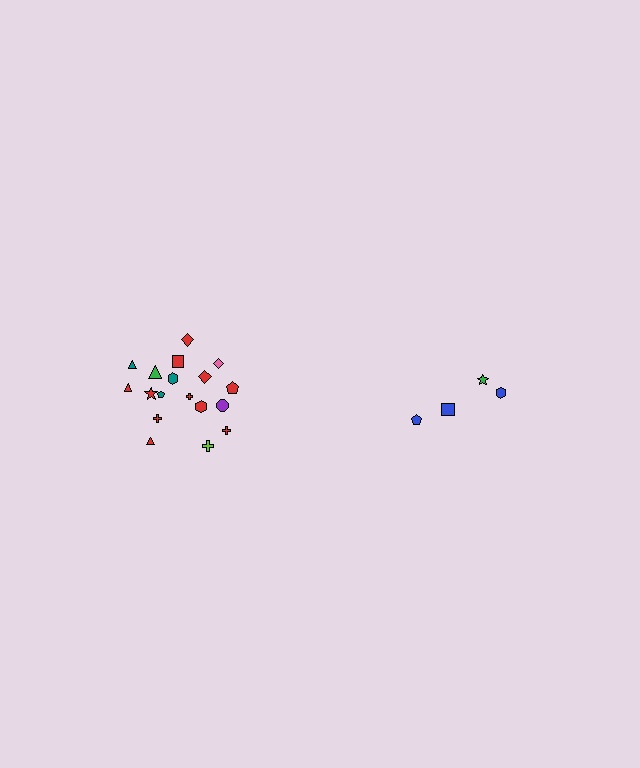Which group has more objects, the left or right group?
The left group.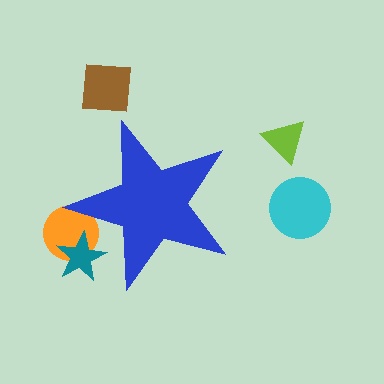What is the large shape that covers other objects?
A blue star.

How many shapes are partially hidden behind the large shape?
2 shapes are partially hidden.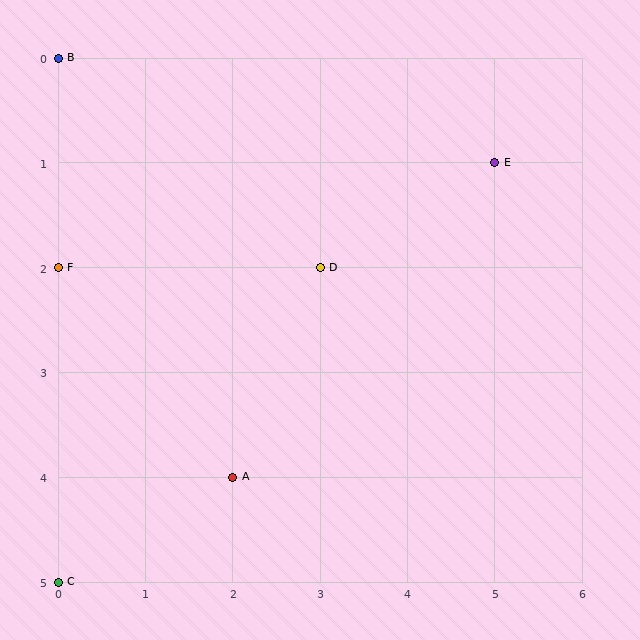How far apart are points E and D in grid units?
Points E and D are 2 columns and 1 row apart (about 2.2 grid units diagonally).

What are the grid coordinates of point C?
Point C is at grid coordinates (0, 5).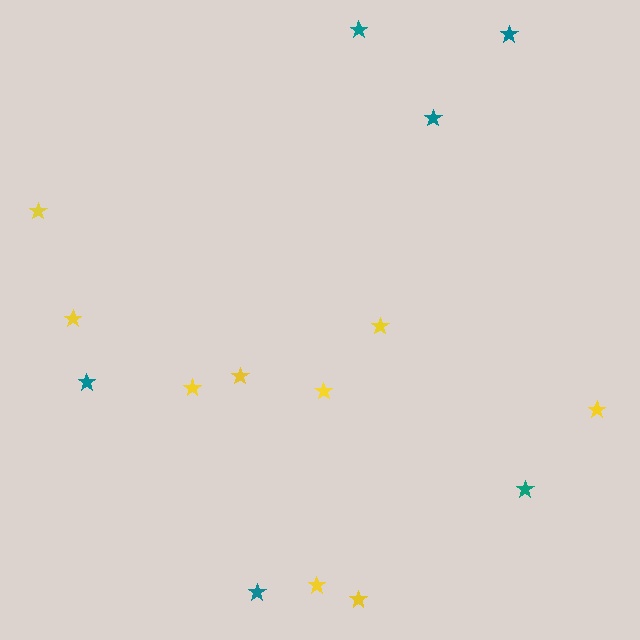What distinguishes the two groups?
There are 2 groups: one group of yellow stars (9) and one group of teal stars (6).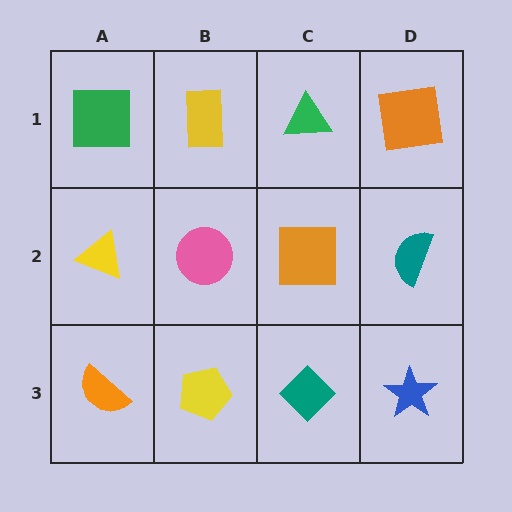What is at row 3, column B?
A yellow pentagon.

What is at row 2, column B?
A pink circle.